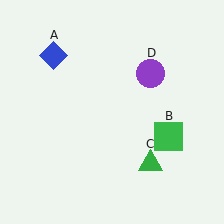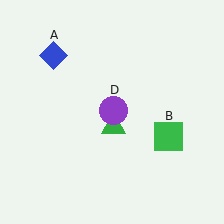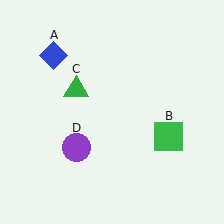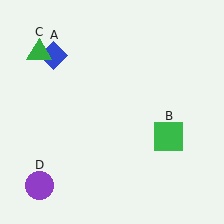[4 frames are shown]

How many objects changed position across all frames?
2 objects changed position: green triangle (object C), purple circle (object D).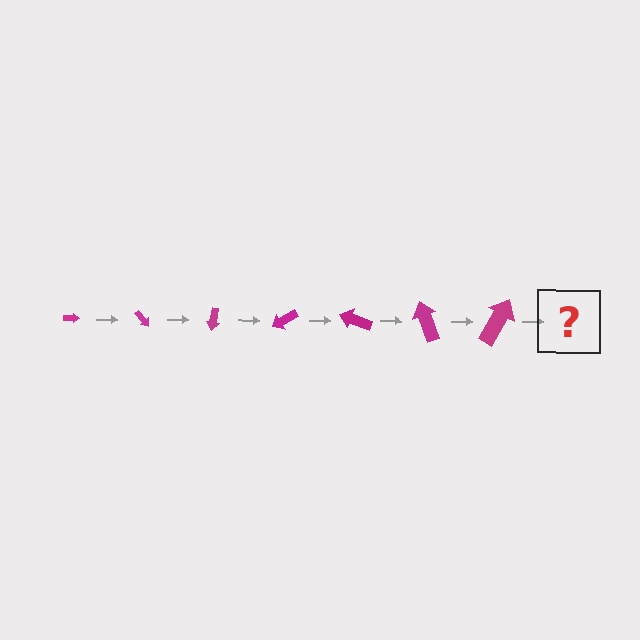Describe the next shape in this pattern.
It should be an arrow, larger than the previous one and rotated 350 degrees from the start.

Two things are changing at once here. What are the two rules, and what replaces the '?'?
The two rules are that the arrow grows larger each step and it rotates 50 degrees each step. The '?' should be an arrow, larger than the previous one and rotated 350 degrees from the start.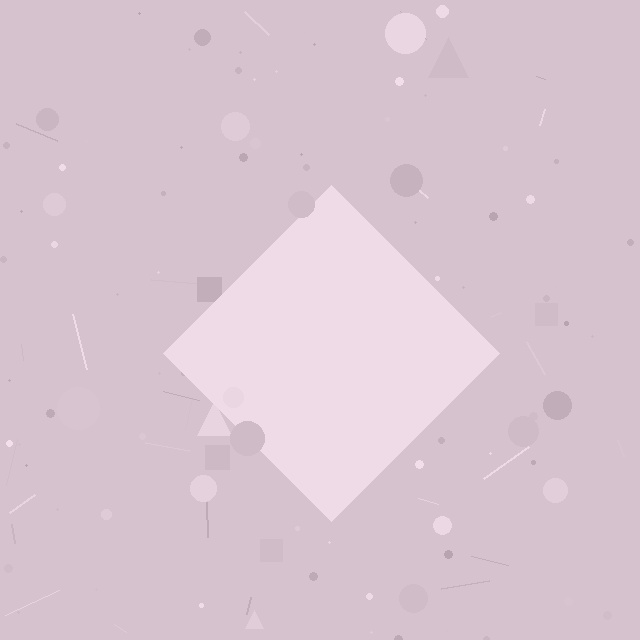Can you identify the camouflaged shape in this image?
The camouflaged shape is a diamond.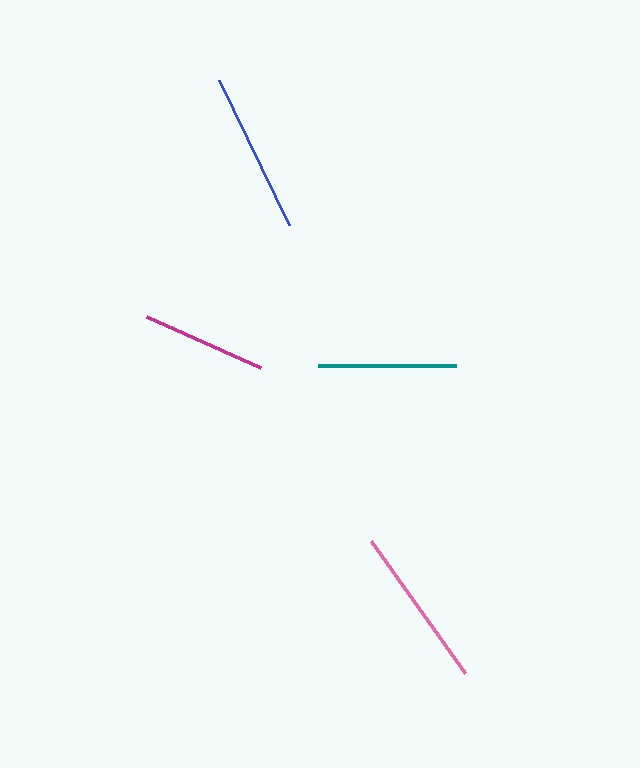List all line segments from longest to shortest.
From longest to shortest: pink, blue, teal, magenta.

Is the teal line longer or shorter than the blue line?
The blue line is longer than the teal line.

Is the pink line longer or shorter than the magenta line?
The pink line is longer than the magenta line.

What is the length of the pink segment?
The pink segment is approximately 162 pixels long.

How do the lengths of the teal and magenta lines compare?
The teal and magenta lines are approximately the same length.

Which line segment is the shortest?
The magenta line is the shortest at approximately 125 pixels.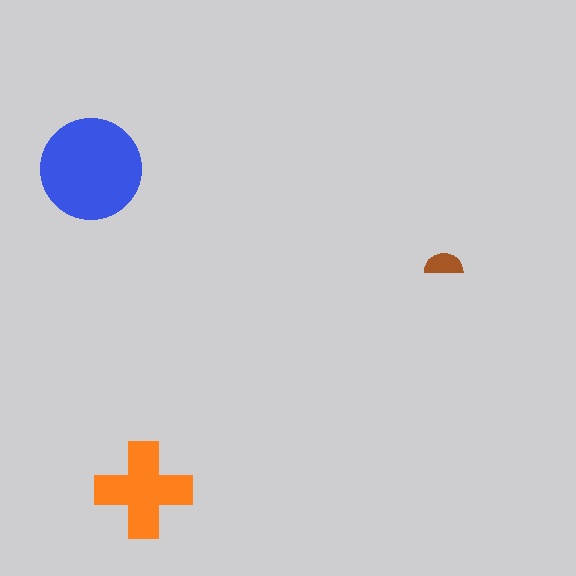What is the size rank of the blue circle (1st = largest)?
1st.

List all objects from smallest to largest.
The brown semicircle, the orange cross, the blue circle.